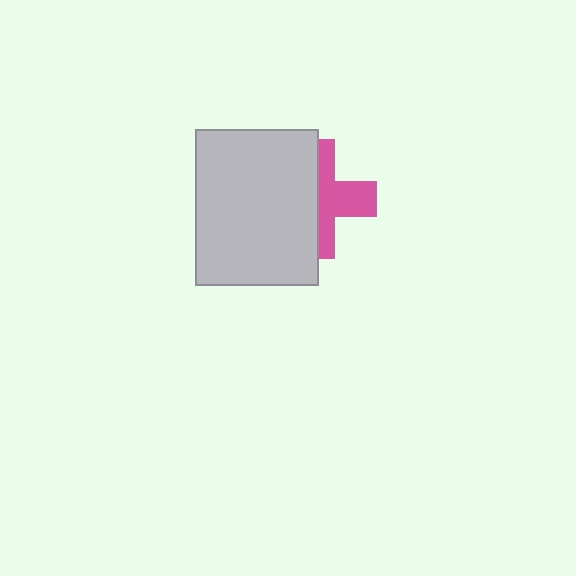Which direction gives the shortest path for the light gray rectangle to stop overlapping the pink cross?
Moving left gives the shortest separation.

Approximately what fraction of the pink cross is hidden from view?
Roughly 53% of the pink cross is hidden behind the light gray rectangle.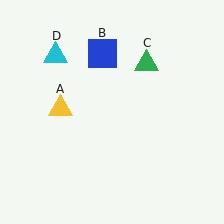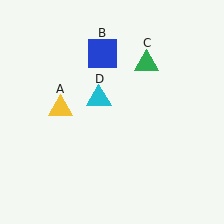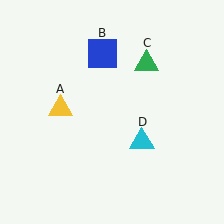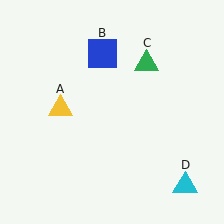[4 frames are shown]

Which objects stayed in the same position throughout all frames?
Yellow triangle (object A) and blue square (object B) and green triangle (object C) remained stationary.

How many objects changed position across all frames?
1 object changed position: cyan triangle (object D).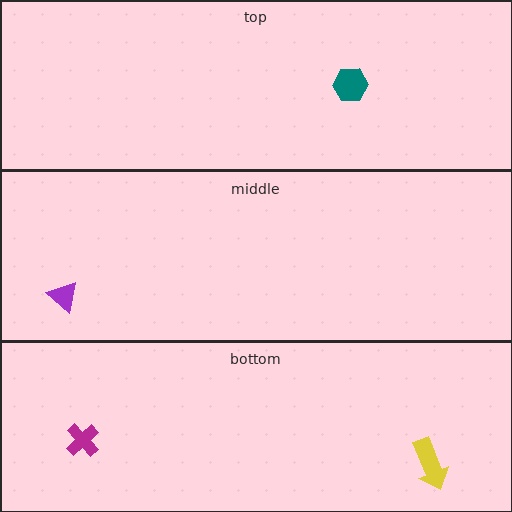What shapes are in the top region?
The teal hexagon.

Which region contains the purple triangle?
The middle region.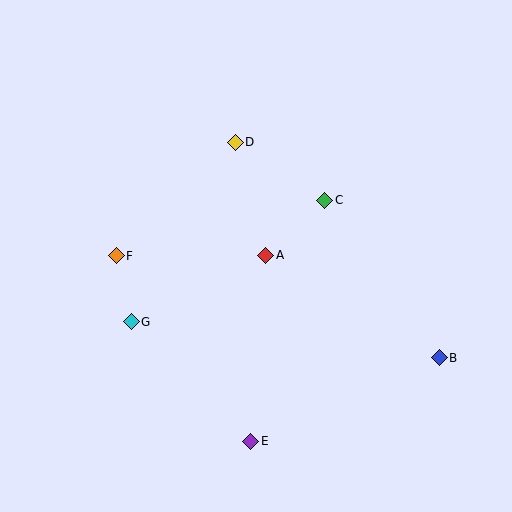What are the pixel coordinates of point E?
Point E is at (251, 442).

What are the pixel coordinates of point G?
Point G is at (131, 322).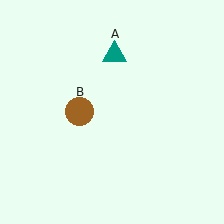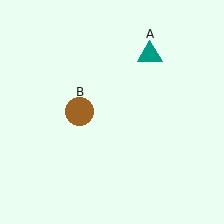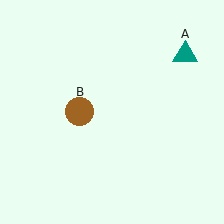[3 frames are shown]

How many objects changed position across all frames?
1 object changed position: teal triangle (object A).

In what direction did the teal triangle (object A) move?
The teal triangle (object A) moved right.